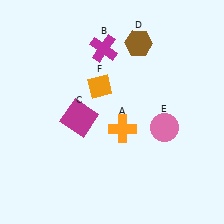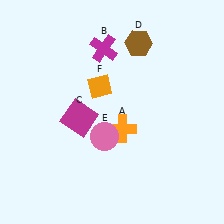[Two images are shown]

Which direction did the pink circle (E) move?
The pink circle (E) moved left.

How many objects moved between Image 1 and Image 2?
1 object moved between the two images.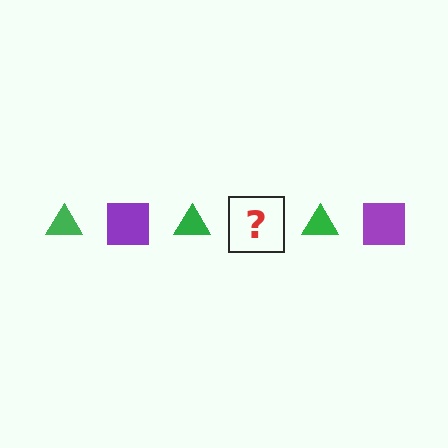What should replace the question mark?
The question mark should be replaced with a purple square.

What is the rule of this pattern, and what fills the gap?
The rule is that the pattern alternates between green triangle and purple square. The gap should be filled with a purple square.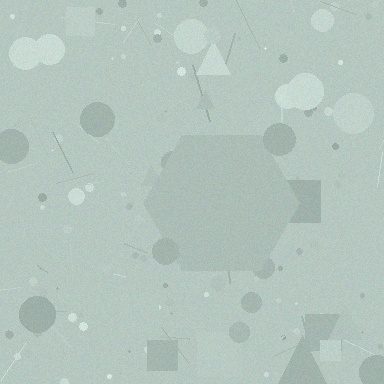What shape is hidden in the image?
A hexagon is hidden in the image.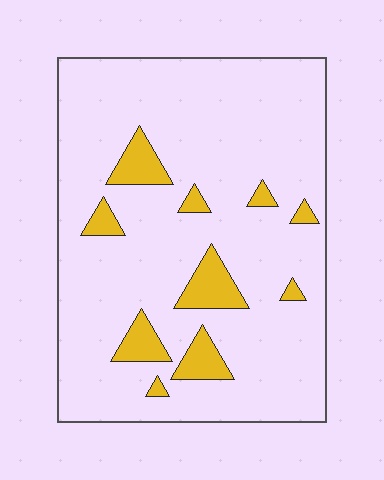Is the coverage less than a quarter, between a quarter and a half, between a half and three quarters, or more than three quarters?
Less than a quarter.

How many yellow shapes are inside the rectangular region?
10.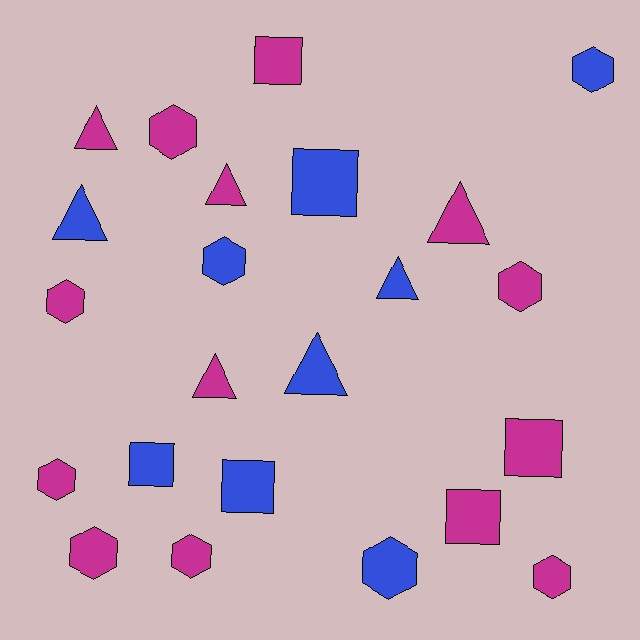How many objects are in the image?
There are 23 objects.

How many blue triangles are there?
There are 3 blue triangles.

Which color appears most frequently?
Magenta, with 14 objects.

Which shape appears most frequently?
Hexagon, with 10 objects.